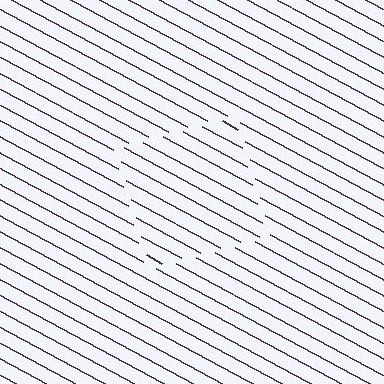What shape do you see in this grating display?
An illusory square. The interior of the shape contains the same grating, shifted by half a period — the contour is defined by the phase discontinuity where line-ends from the inner and outer gratings abut.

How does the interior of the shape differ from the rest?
The interior of the shape contains the same grating, shifted by half a period — the contour is defined by the phase discontinuity where line-ends from the inner and outer gratings abut.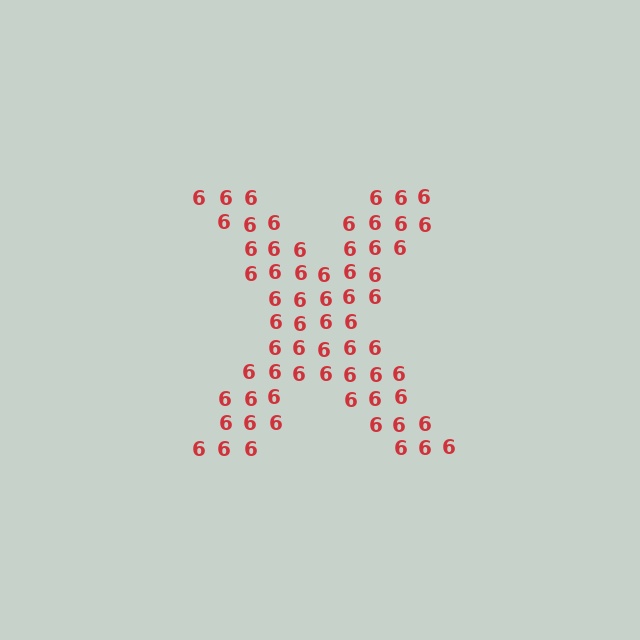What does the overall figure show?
The overall figure shows the letter X.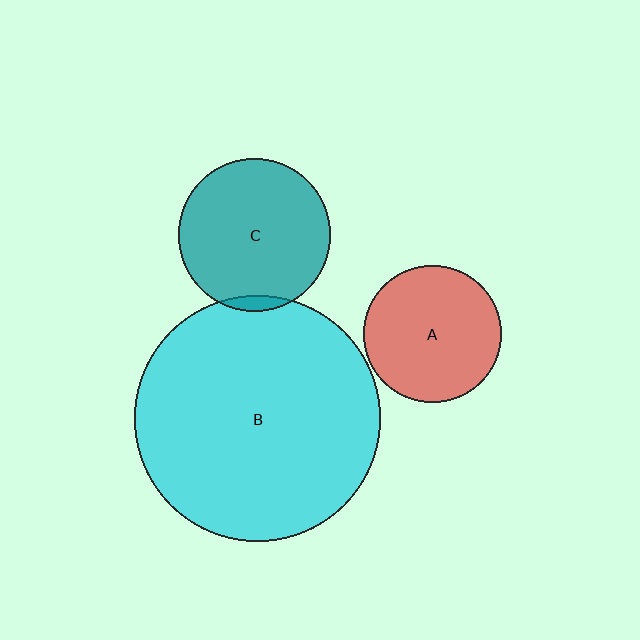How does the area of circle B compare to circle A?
Approximately 3.2 times.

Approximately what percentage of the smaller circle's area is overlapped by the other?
Approximately 5%.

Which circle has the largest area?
Circle B (cyan).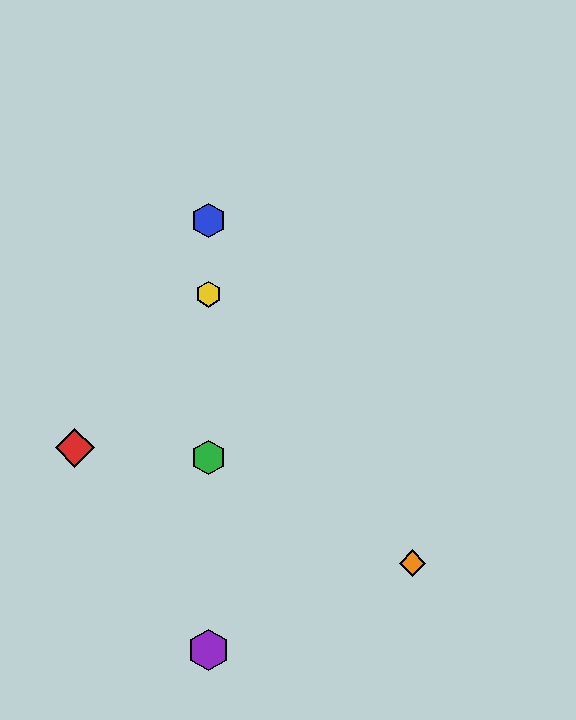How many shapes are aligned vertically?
4 shapes (the blue hexagon, the green hexagon, the yellow hexagon, the purple hexagon) are aligned vertically.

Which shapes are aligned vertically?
The blue hexagon, the green hexagon, the yellow hexagon, the purple hexagon are aligned vertically.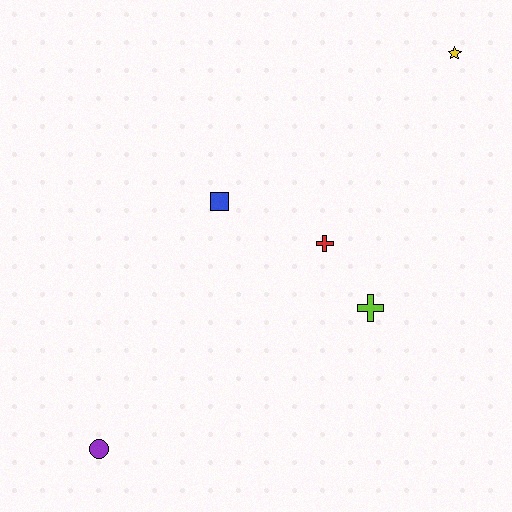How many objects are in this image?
There are 5 objects.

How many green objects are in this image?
There are no green objects.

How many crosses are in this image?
There are 2 crosses.